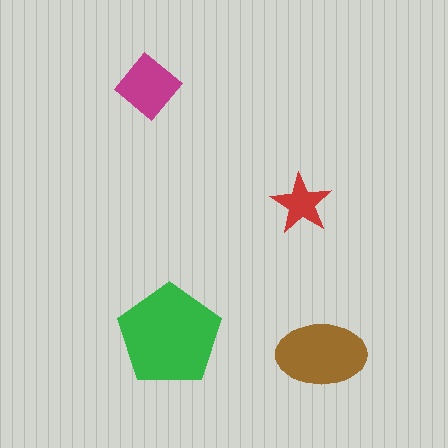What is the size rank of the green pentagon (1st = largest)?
1st.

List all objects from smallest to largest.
The red star, the magenta diamond, the brown ellipse, the green pentagon.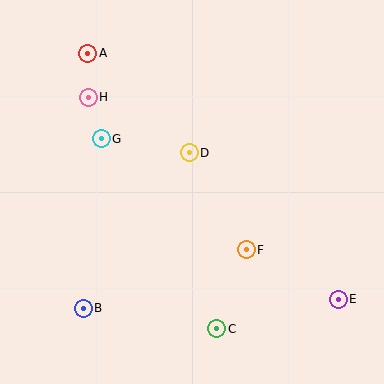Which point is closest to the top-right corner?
Point D is closest to the top-right corner.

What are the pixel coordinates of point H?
Point H is at (88, 97).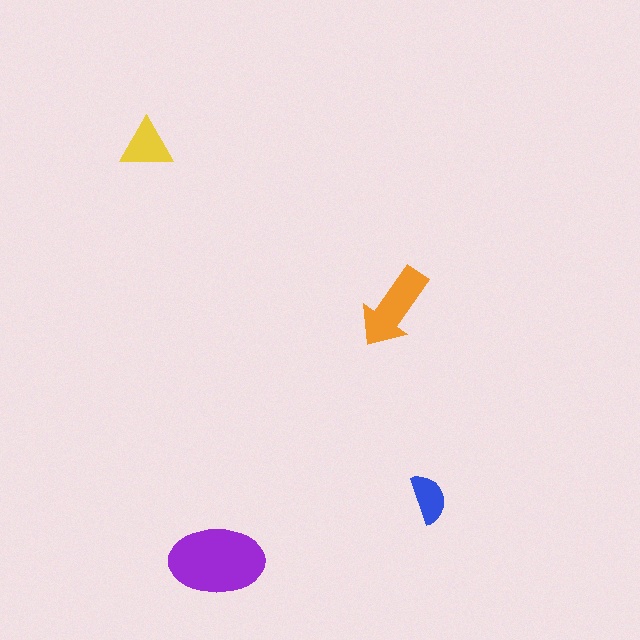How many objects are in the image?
There are 4 objects in the image.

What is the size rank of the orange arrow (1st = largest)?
2nd.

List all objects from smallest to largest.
The blue semicircle, the yellow triangle, the orange arrow, the purple ellipse.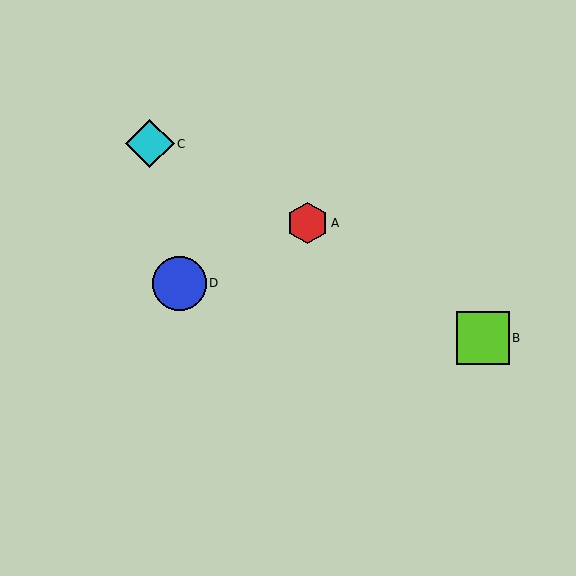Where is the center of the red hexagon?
The center of the red hexagon is at (307, 223).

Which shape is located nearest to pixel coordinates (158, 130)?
The cyan diamond (labeled C) at (150, 144) is nearest to that location.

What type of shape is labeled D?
Shape D is a blue circle.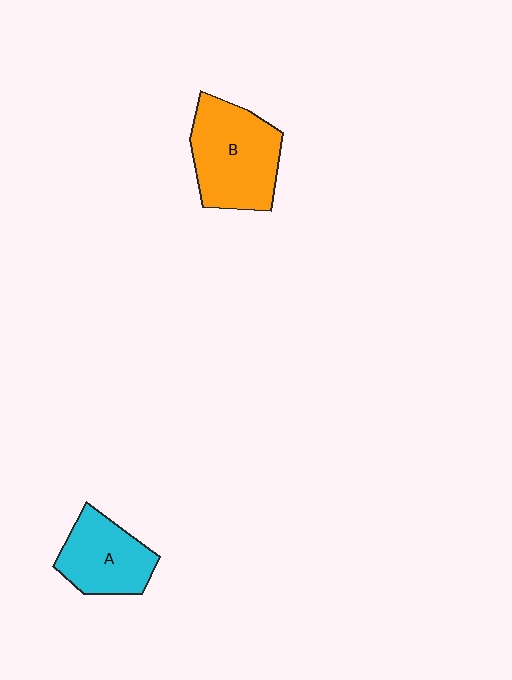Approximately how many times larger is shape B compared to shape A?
Approximately 1.4 times.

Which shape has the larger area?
Shape B (orange).